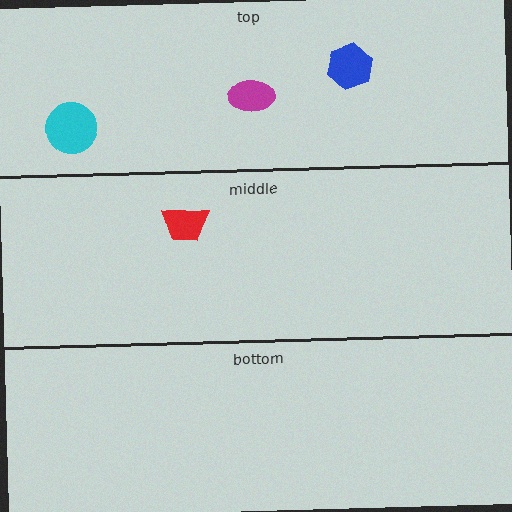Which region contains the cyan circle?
The top region.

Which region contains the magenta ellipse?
The top region.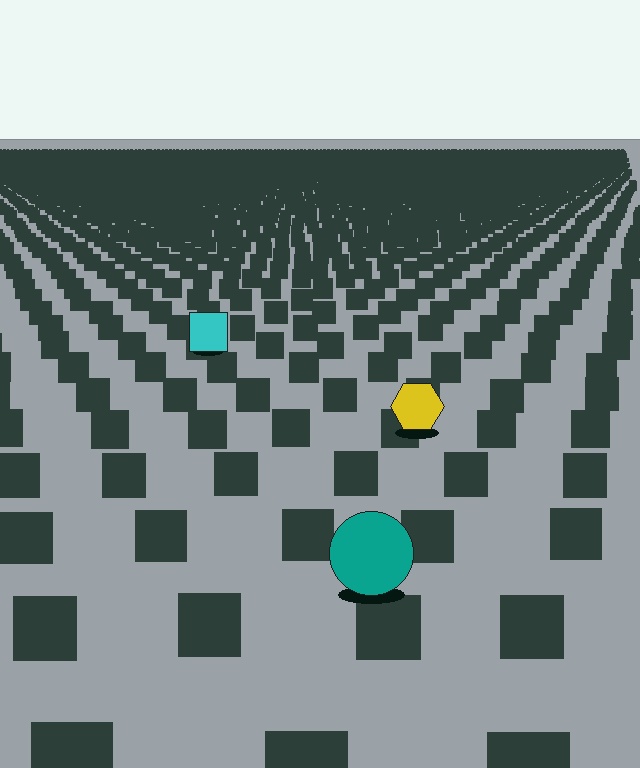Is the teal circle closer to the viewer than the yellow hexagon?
Yes. The teal circle is closer — you can tell from the texture gradient: the ground texture is coarser near it.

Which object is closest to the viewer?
The teal circle is closest. The texture marks near it are larger and more spread out.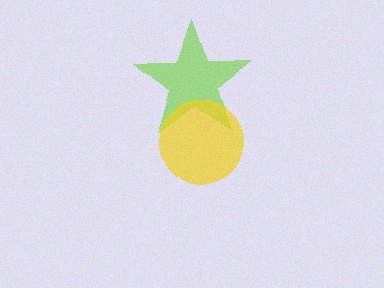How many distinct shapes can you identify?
There are 2 distinct shapes: a lime star, a yellow circle.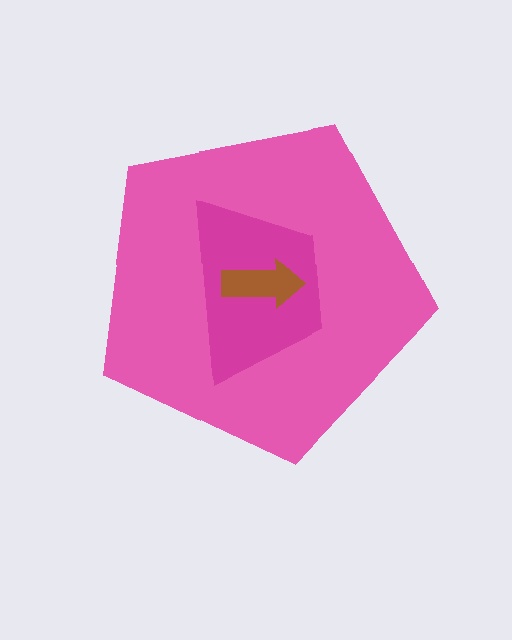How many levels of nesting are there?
3.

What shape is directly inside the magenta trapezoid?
The brown arrow.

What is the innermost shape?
The brown arrow.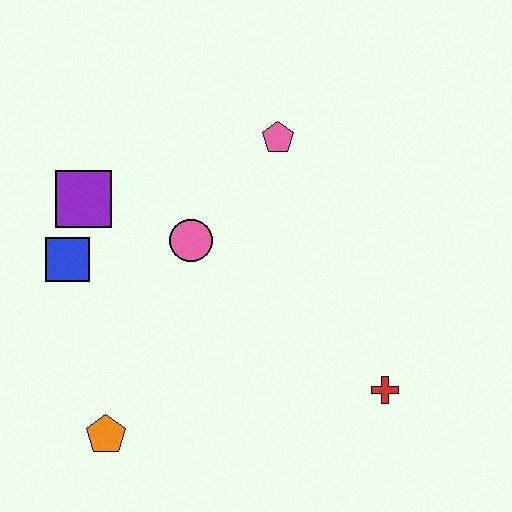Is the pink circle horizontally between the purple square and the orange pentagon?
No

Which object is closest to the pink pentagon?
The pink circle is closest to the pink pentagon.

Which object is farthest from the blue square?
The red cross is farthest from the blue square.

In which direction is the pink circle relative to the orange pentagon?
The pink circle is above the orange pentagon.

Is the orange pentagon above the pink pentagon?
No